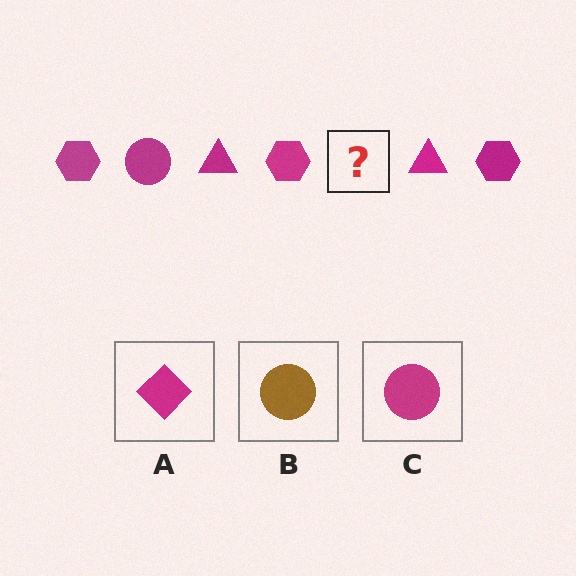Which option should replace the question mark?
Option C.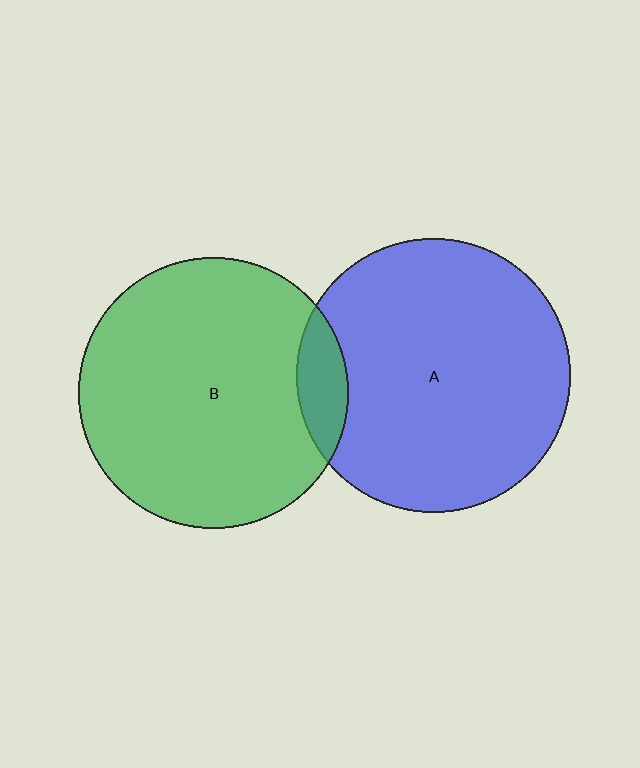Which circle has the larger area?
Circle A (blue).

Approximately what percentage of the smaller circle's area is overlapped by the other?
Approximately 10%.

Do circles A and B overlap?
Yes.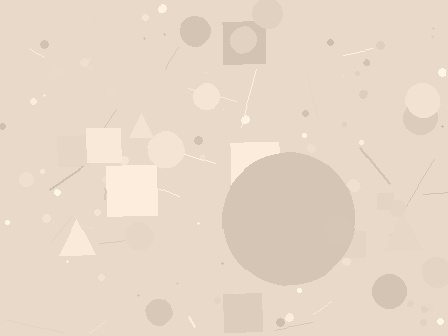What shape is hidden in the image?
A circle is hidden in the image.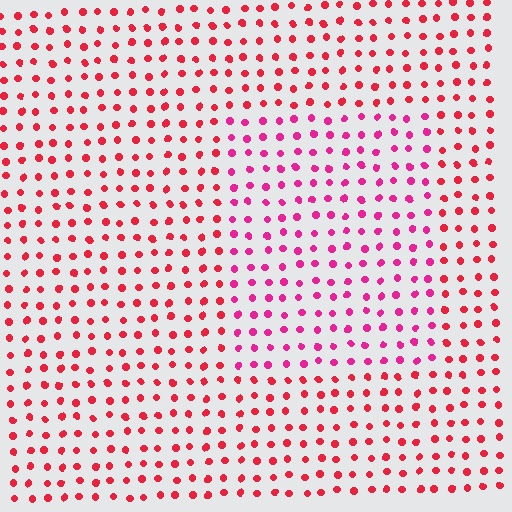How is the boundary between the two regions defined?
The boundary is defined purely by a slight shift in hue (about 28 degrees). Spacing, size, and orientation are identical on both sides.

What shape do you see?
I see a rectangle.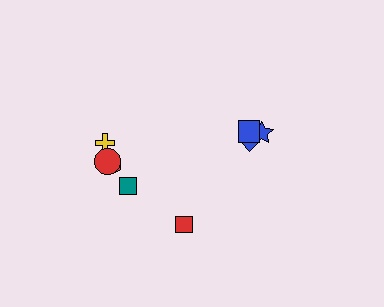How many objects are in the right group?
There are 3 objects.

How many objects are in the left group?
There are 5 objects.